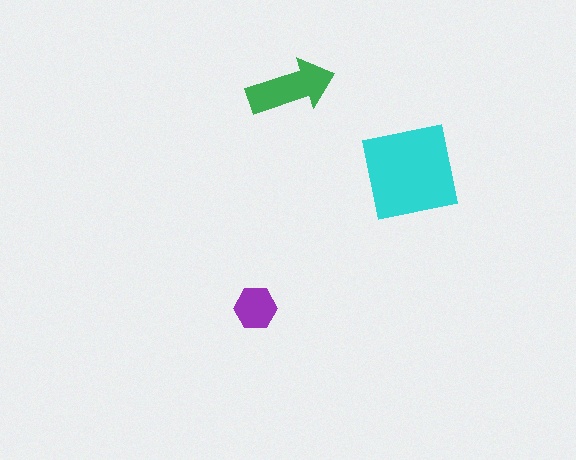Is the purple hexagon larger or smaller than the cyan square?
Smaller.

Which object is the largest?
The cyan square.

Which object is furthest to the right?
The cyan square is rightmost.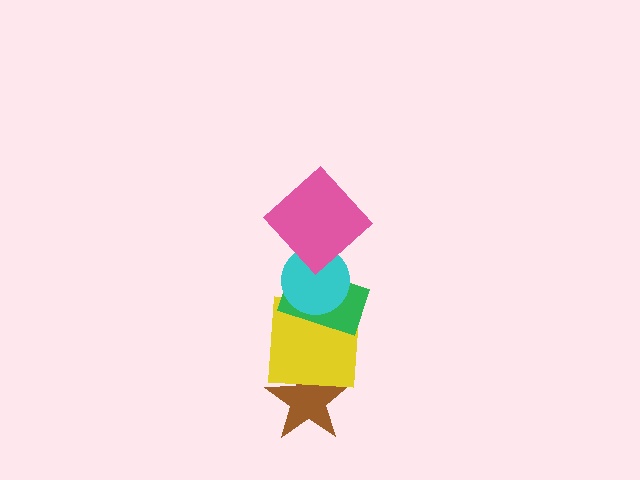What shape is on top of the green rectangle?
The cyan circle is on top of the green rectangle.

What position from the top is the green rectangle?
The green rectangle is 3rd from the top.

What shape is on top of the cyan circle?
The pink diamond is on top of the cyan circle.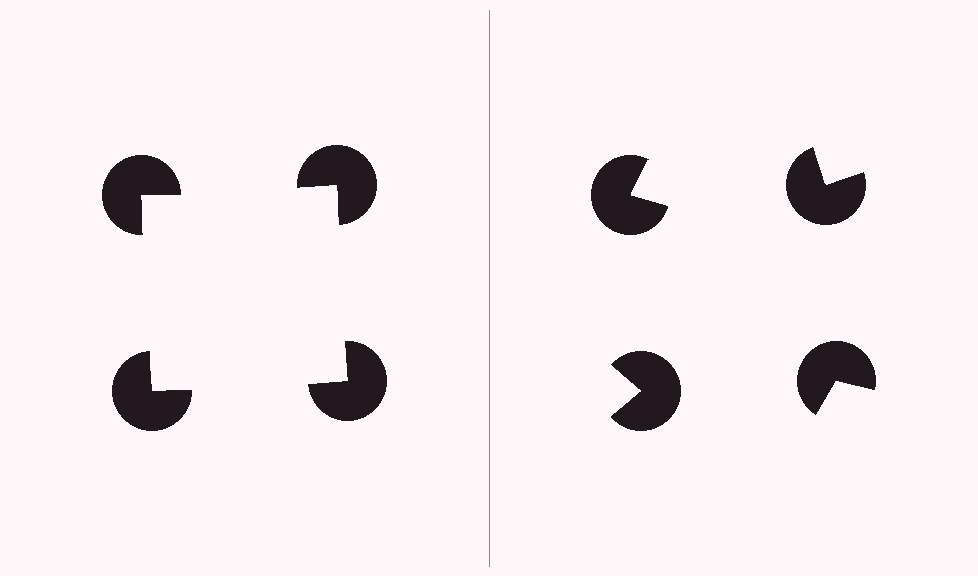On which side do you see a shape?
An illusory square appears on the left side. On the right side the wedge cuts are rotated, so no coherent shape forms.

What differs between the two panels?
The pac-man discs are positioned identically on both sides; only the wedge orientations differ. On the left they align to a square; on the right they are misaligned.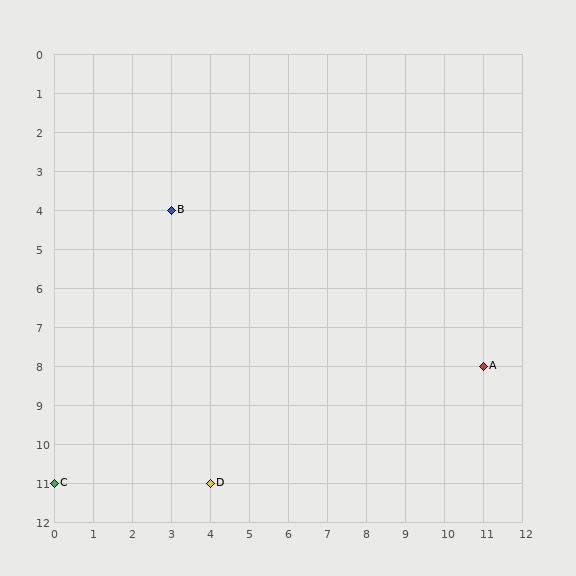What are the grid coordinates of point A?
Point A is at grid coordinates (11, 8).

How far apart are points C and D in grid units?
Points C and D are 4 columns apart.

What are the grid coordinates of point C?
Point C is at grid coordinates (0, 11).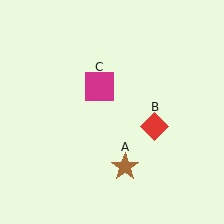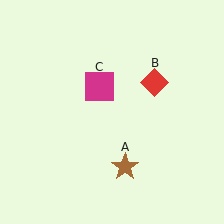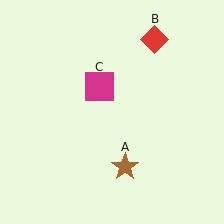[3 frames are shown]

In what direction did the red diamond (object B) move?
The red diamond (object B) moved up.